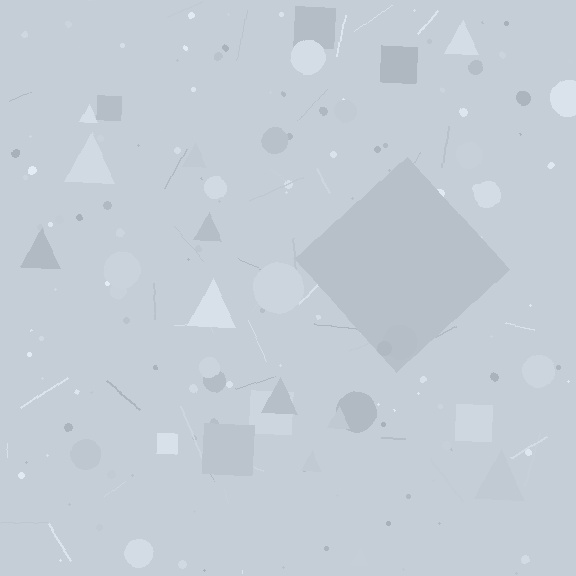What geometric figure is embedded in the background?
A diamond is embedded in the background.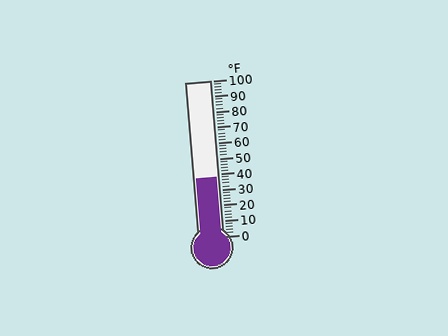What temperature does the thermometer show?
The thermometer shows approximately 38°F.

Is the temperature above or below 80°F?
The temperature is below 80°F.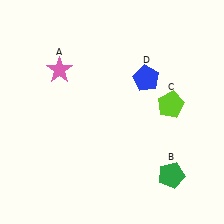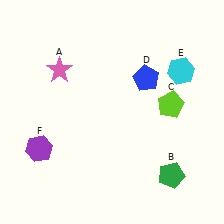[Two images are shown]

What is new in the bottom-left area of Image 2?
A purple hexagon (F) was added in the bottom-left area of Image 2.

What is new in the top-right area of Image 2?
A cyan hexagon (E) was added in the top-right area of Image 2.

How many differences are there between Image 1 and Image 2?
There are 2 differences between the two images.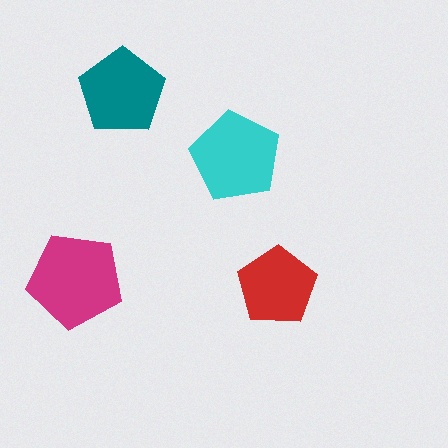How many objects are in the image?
There are 4 objects in the image.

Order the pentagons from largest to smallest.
the magenta one, the cyan one, the teal one, the red one.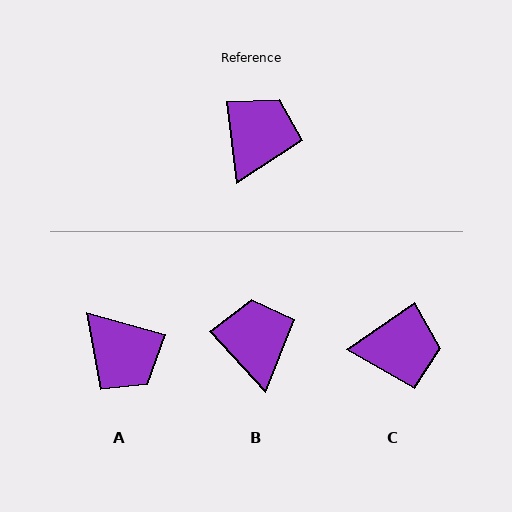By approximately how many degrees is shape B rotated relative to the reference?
Approximately 35 degrees counter-clockwise.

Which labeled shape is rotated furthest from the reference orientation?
A, about 112 degrees away.